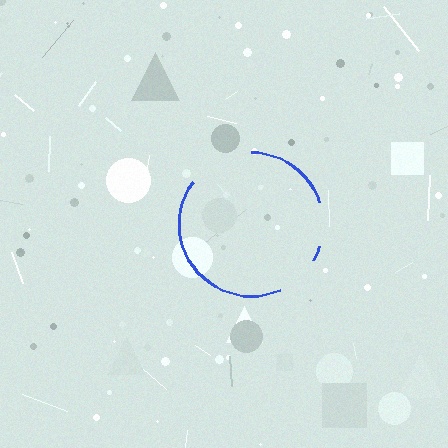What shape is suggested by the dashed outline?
The dashed outline suggests a circle.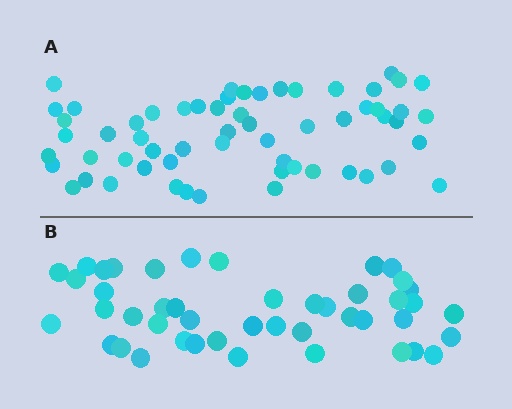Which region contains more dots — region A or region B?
Region A (the top region) has more dots.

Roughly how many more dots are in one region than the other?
Region A has approximately 15 more dots than region B.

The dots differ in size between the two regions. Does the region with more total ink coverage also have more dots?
No. Region B has more total ink coverage because its dots are larger, but region A actually contains more individual dots. Total area can be misleading — the number of items is what matters here.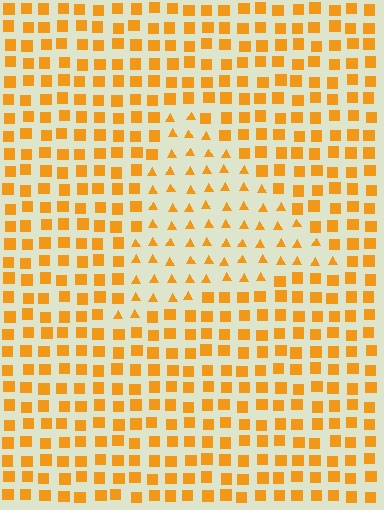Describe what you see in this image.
The image is filled with small orange elements arranged in a uniform grid. A triangle-shaped region contains triangles, while the surrounding area contains squares. The boundary is defined purely by the change in element shape.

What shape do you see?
I see a triangle.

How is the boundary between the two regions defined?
The boundary is defined by a change in element shape: triangles inside vs. squares outside. All elements share the same color and spacing.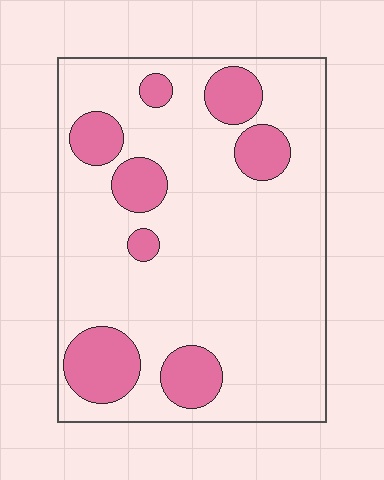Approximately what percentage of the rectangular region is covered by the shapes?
Approximately 20%.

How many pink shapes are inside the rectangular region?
8.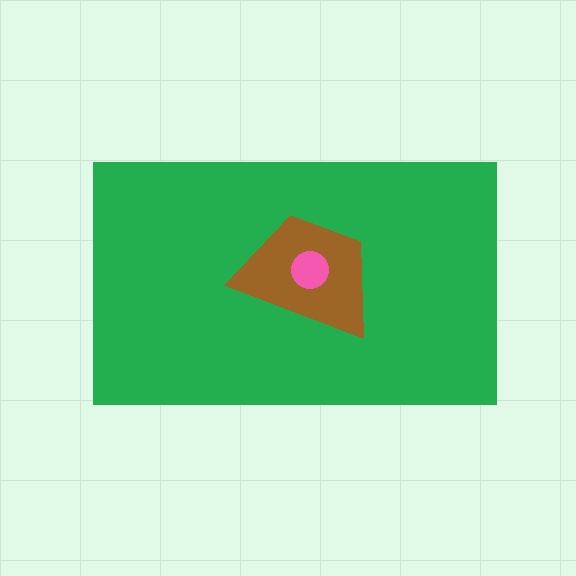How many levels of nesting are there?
3.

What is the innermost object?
The pink circle.